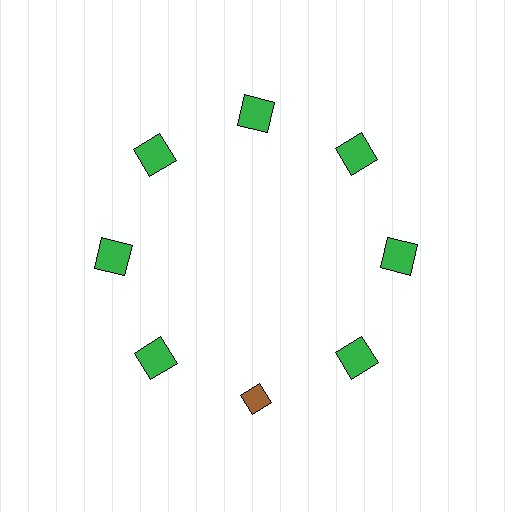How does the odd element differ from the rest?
It differs in both color (brown instead of green) and shape (diamond instead of square).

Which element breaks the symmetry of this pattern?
The brown diamond at roughly the 6 o'clock position breaks the symmetry. All other shapes are green squares.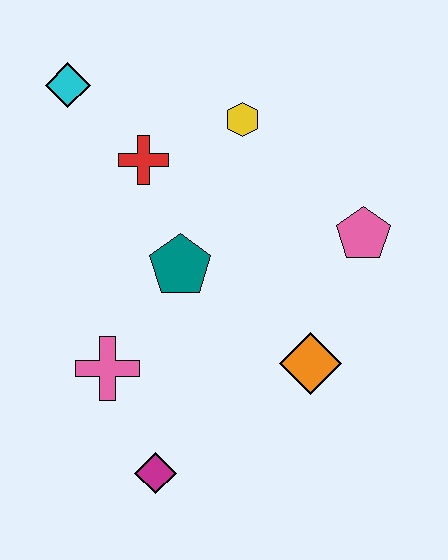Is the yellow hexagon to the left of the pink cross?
No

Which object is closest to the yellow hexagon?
The red cross is closest to the yellow hexagon.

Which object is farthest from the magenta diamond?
The cyan diamond is farthest from the magenta diamond.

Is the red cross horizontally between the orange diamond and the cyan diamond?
Yes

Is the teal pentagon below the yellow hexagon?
Yes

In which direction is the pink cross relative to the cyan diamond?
The pink cross is below the cyan diamond.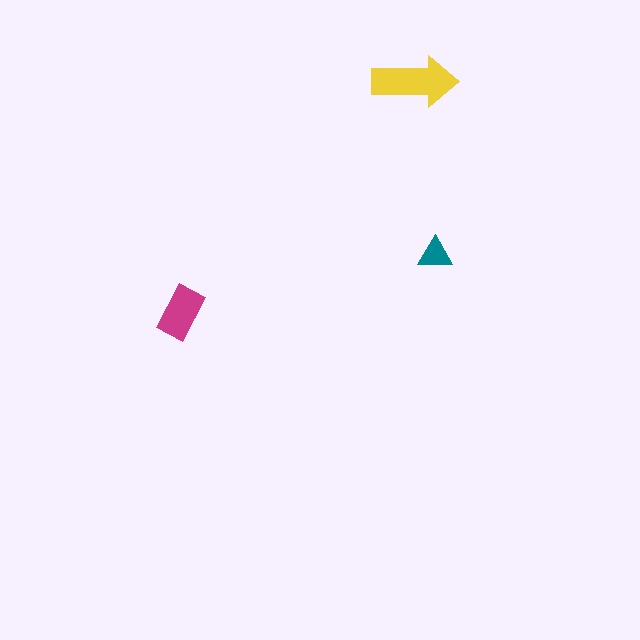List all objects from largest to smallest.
The yellow arrow, the magenta rectangle, the teal triangle.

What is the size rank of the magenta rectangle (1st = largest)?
2nd.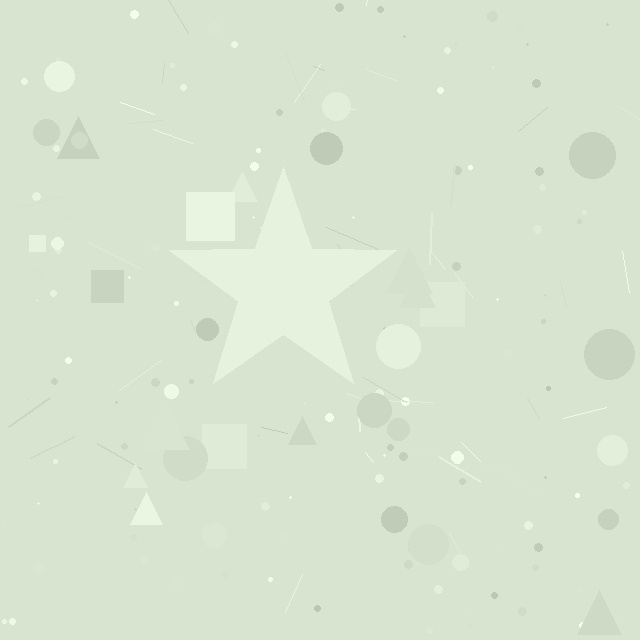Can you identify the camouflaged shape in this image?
The camouflaged shape is a star.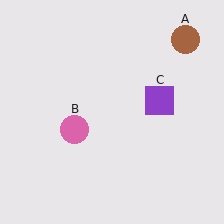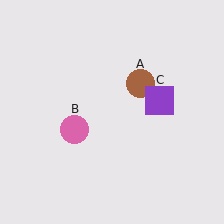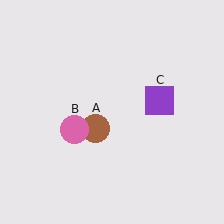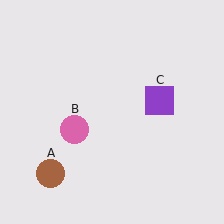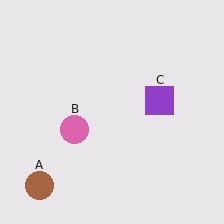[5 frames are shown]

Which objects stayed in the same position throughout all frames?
Pink circle (object B) and purple square (object C) remained stationary.